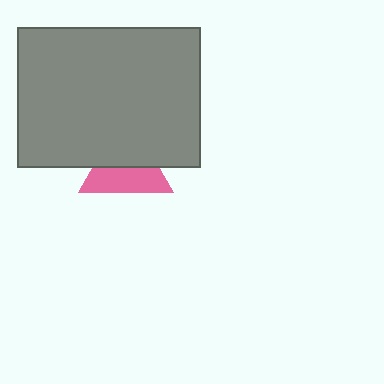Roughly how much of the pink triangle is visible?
About half of it is visible (roughly 52%).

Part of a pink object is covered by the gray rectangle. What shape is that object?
It is a triangle.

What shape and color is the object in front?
The object in front is a gray rectangle.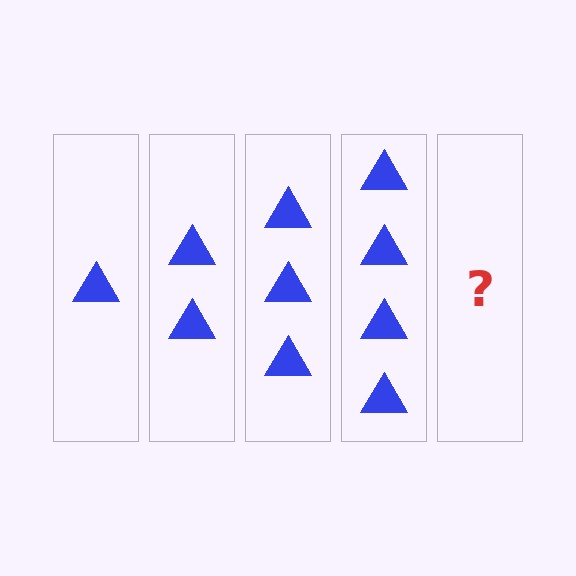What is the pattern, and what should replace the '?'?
The pattern is that each step adds one more triangle. The '?' should be 5 triangles.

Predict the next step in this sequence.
The next step is 5 triangles.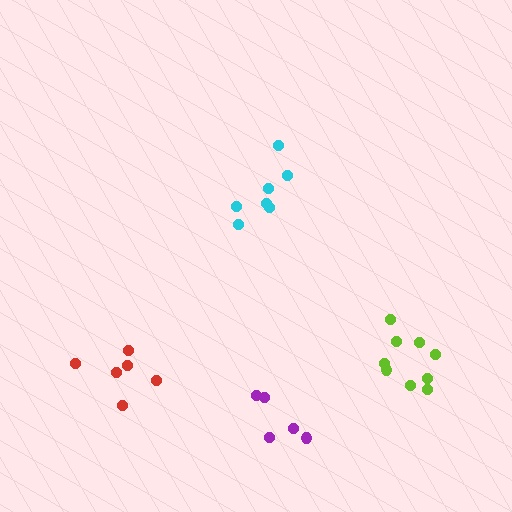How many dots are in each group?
Group 1: 9 dots, Group 2: 5 dots, Group 3: 7 dots, Group 4: 6 dots (27 total).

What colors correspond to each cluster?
The clusters are colored: lime, purple, cyan, red.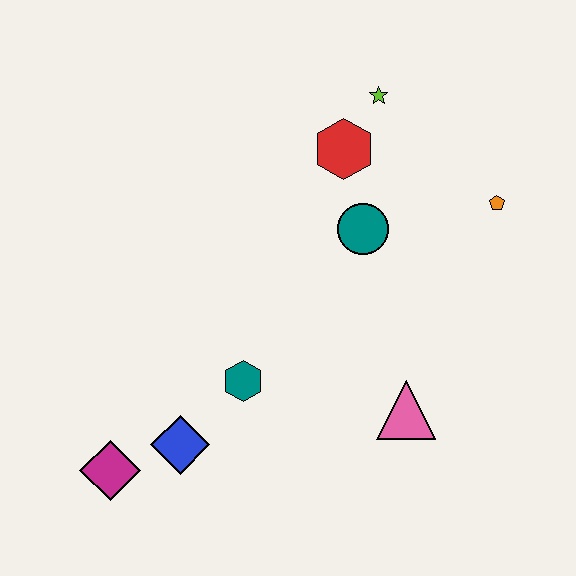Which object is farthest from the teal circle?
The magenta diamond is farthest from the teal circle.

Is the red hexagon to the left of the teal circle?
Yes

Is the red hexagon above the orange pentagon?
Yes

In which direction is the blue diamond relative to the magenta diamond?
The blue diamond is to the right of the magenta diamond.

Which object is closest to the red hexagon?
The lime star is closest to the red hexagon.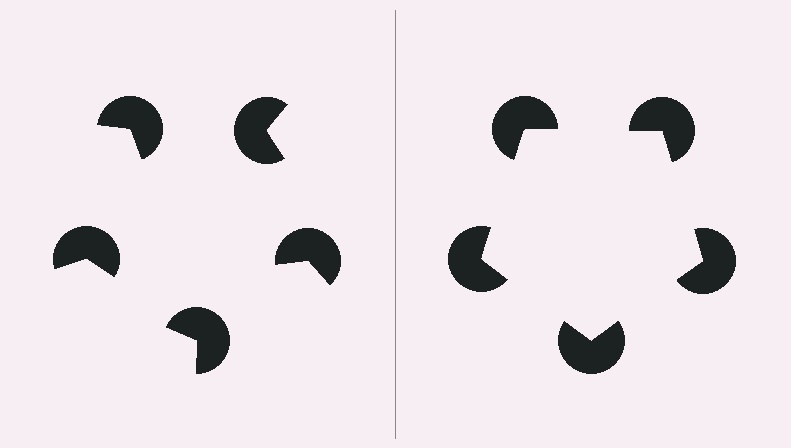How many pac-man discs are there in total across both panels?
10 — 5 on each side.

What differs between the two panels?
The pac-man discs are positioned identically on both sides; only the wedge orientations differ. On the right they align to a pentagon; on the left they are misaligned.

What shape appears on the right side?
An illusory pentagon.